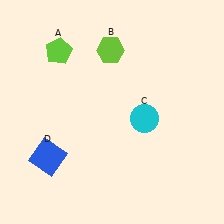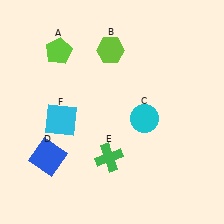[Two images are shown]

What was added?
A green cross (E), a cyan square (F) were added in Image 2.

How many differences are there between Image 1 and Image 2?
There are 2 differences between the two images.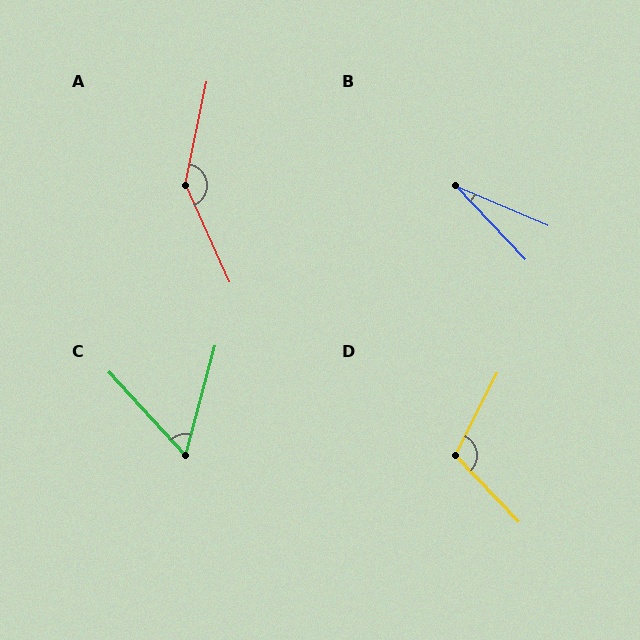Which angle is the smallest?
B, at approximately 23 degrees.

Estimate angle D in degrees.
Approximately 109 degrees.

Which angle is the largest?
A, at approximately 144 degrees.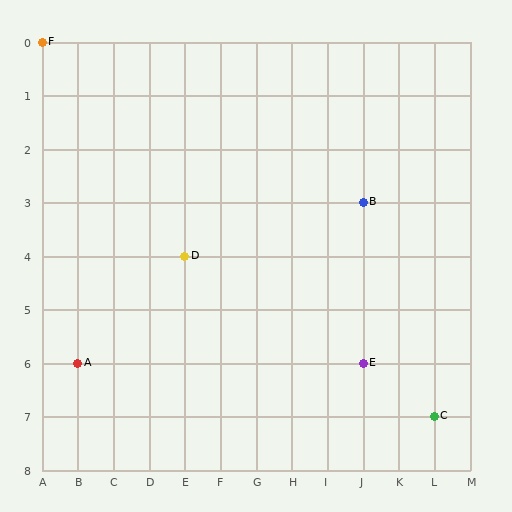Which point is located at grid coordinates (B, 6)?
Point A is at (B, 6).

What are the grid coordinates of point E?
Point E is at grid coordinates (J, 6).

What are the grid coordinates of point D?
Point D is at grid coordinates (E, 4).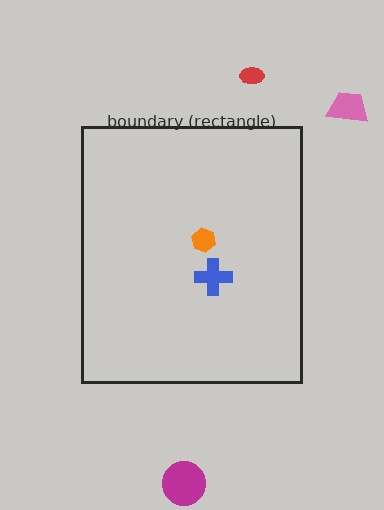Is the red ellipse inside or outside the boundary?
Outside.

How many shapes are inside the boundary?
2 inside, 3 outside.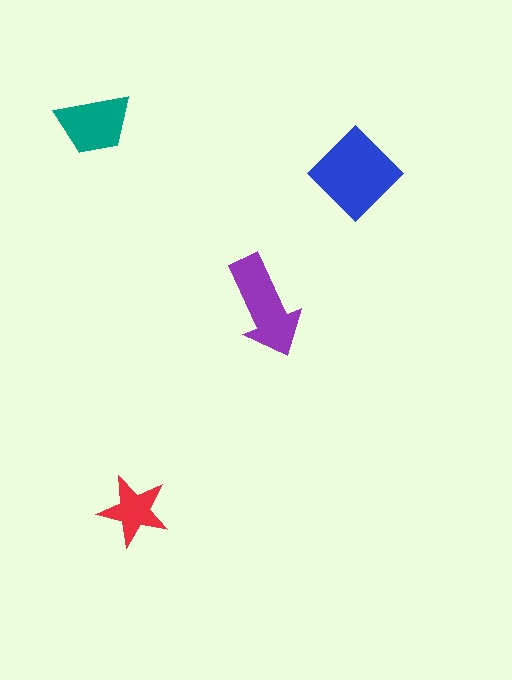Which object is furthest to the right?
The blue diamond is rightmost.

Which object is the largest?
The blue diamond.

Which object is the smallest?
The red star.